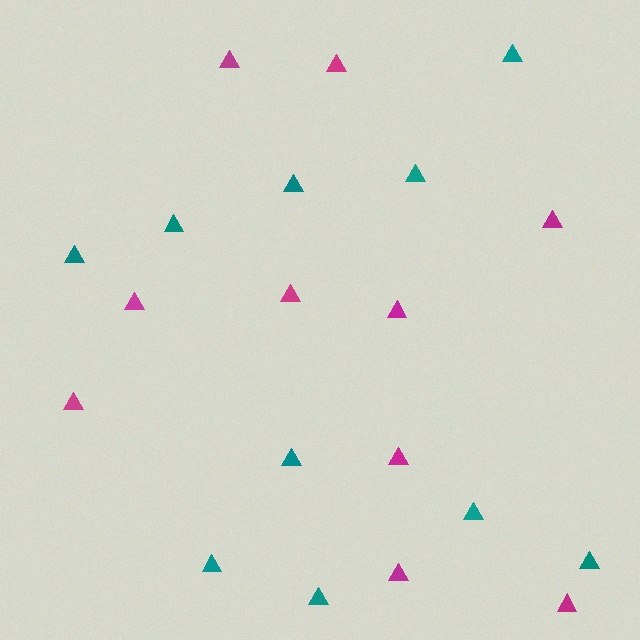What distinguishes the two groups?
There are 2 groups: one group of teal triangles (10) and one group of magenta triangles (10).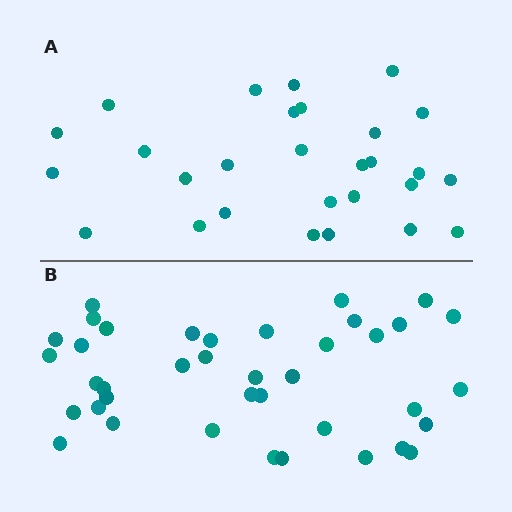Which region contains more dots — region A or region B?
Region B (the bottom region) has more dots.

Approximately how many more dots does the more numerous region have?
Region B has roughly 12 or so more dots than region A.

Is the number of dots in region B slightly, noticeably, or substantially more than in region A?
Region B has noticeably more, but not dramatically so. The ratio is roughly 1.4 to 1.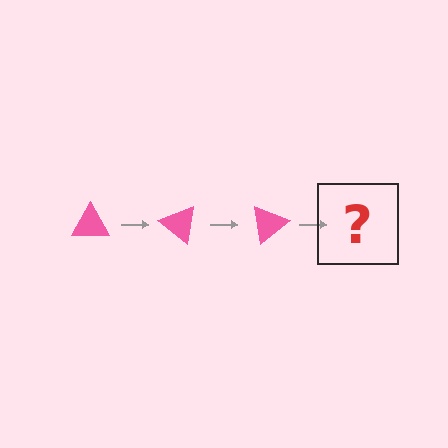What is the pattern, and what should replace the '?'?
The pattern is that the triangle rotates 40 degrees each step. The '?' should be a pink triangle rotated 120 degrees.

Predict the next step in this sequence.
The next step is a pink triangle rotated 120 degrees.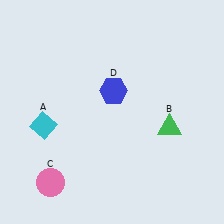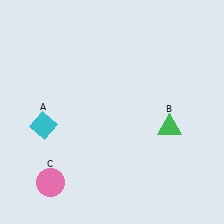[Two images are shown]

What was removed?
The blue hexagon (D) was removed in Image 2.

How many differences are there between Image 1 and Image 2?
There is 1 difference between the two images.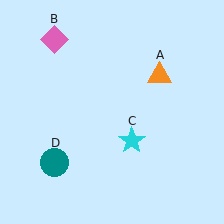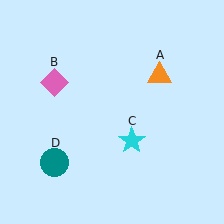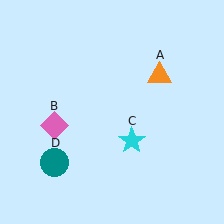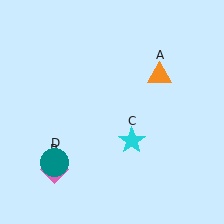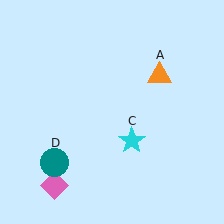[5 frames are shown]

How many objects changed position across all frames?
1 object changed position: pink diamond (object B).